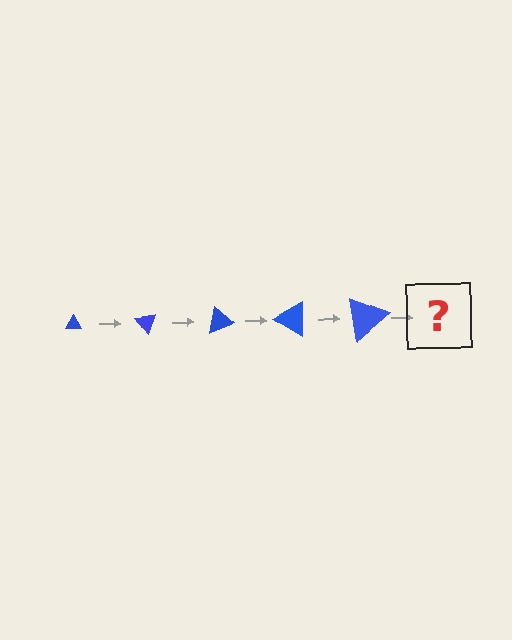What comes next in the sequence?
The next element should be a triangle, larger than the previous one and rotated 250 degrees from the start.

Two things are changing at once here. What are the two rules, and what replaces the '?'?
The two rules are that the triangle grows larger each step and it rotates 50 degrees each step. The '?' should be a triangle, larger than the previous one and rotated 250 degrees from the start.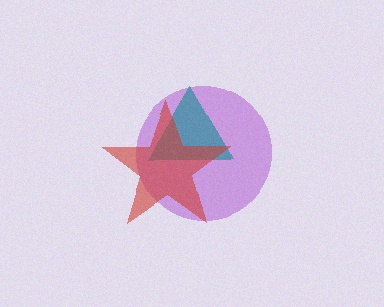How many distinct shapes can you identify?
There are 3 distinct shapes: a purple circle, a teal triangle, a red star.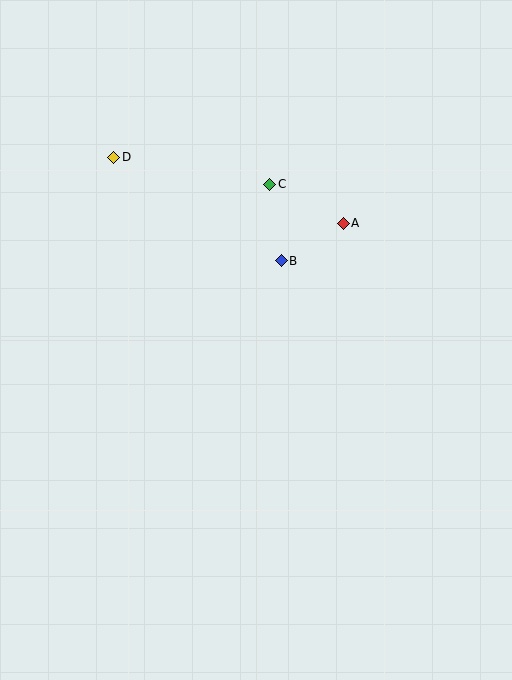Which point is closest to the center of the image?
Point B at (281, 261) is closest to the center.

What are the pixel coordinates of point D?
Point D is at (114, 157).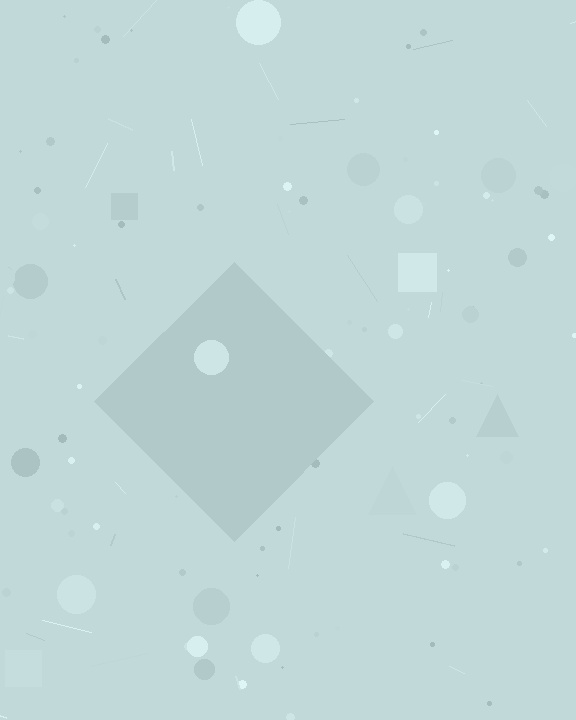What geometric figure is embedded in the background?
A diamond is embedded in the background.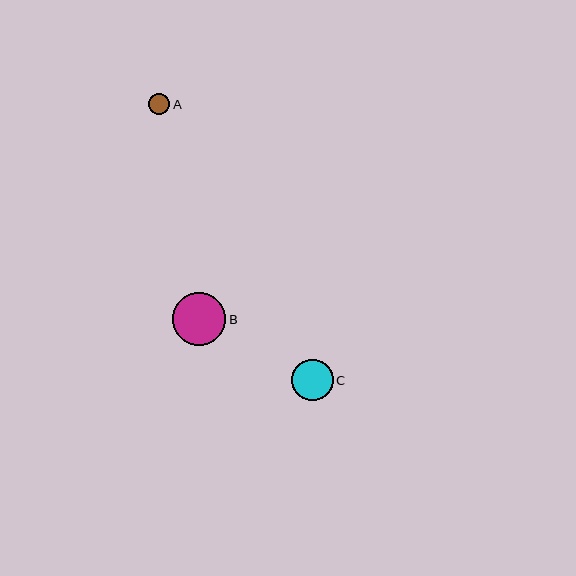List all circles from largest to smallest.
From largest to smallest: B, C, A.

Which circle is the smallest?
Circle A is the smallest with a size of approximately 21 pixels.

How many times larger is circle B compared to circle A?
Circle B is approximately 2.5 times the size of circle A.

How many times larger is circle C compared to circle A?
Circle C is approximately 2.0 times the size of circle A.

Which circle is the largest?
Circle B is the largest with a size of approximately 53 pixels.